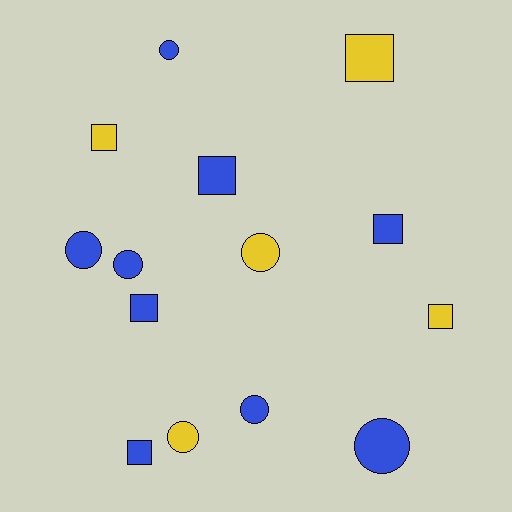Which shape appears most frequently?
Circle, with 7 objects.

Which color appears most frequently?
Blue, with 9 objects.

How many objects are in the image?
There are 14 objects.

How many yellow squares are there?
There are 3 yellow squares.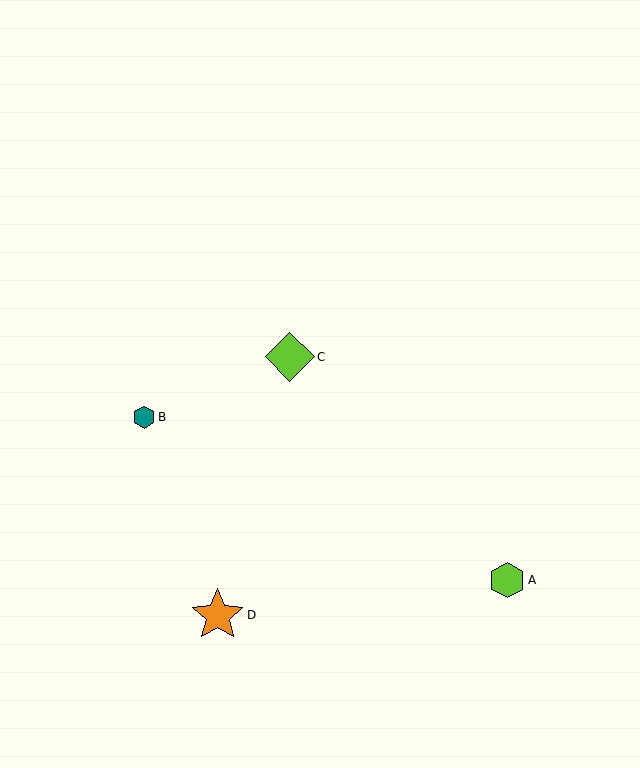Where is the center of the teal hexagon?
The center of the teal hexagon is at (144, 417).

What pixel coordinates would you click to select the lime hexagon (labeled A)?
Click at (507, 580) to select the lime hexagon A.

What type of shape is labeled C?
Shape C is a lime diamond.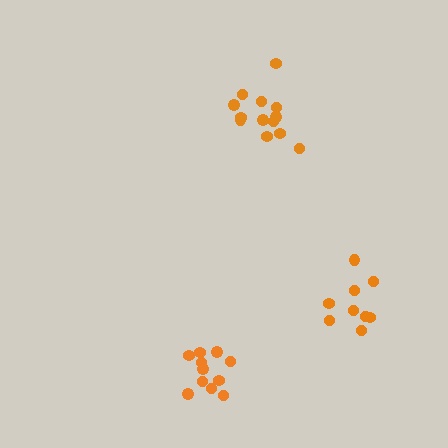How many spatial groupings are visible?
There are 3 spatial groupings.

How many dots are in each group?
Group 1: 9 dots, Group 2: 11 dots, Group 3: 13 dots (33 total).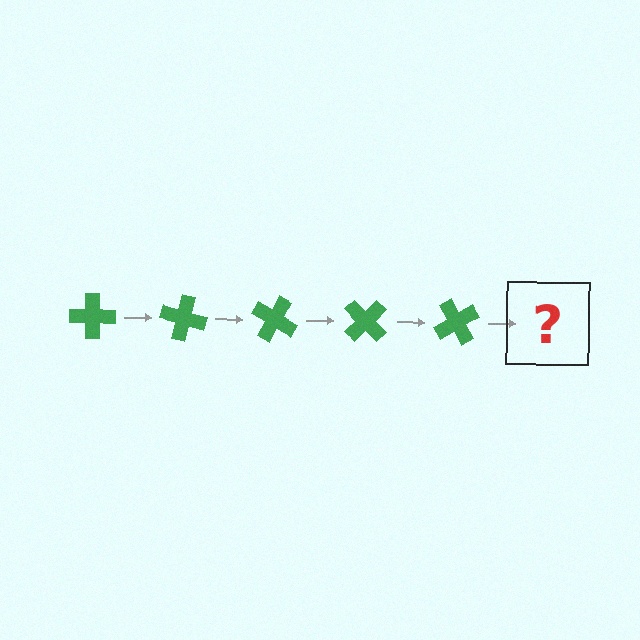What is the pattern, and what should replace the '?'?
The pattern is that the cross rotates 15 degrees each step. The '?' should be a green cross rotated 75 degrees.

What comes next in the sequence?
The next element should be a green cross rotated 75 degrees.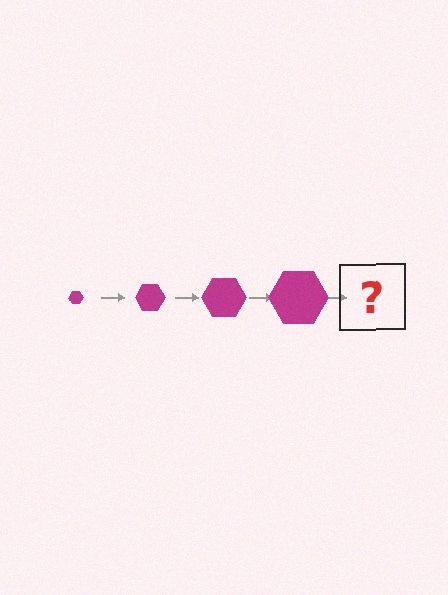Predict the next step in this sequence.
The next step is a magenta hexagon, larger than the previous one.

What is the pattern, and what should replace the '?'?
The pattern is that the hexagon gets progressively larger each step. The '?' should be a magenta hexagon, larger than the previous one.